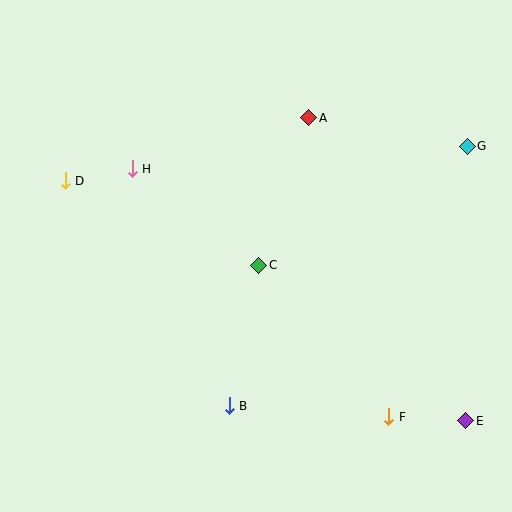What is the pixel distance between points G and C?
The distance between G and C is 240 pixels.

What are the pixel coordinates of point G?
Point G is at (467, 146).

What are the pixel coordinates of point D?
Point D is at (65, 181).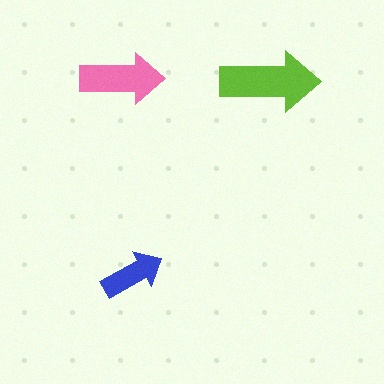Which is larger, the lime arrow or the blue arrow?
The lime one.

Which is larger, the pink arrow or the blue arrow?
The pink one.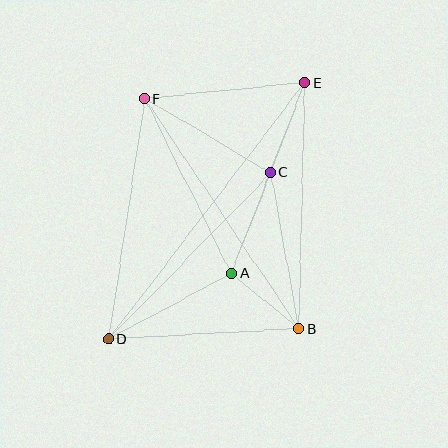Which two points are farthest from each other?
Points D and E are farthest from each other.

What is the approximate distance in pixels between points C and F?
The distance between C and F is approximately 146 pixels.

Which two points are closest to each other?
Points A and B are closest to each other.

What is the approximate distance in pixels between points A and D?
The distance between A and D is approximately 139 pixels.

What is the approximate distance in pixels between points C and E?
The distance between C and E is approximately 96 pixels.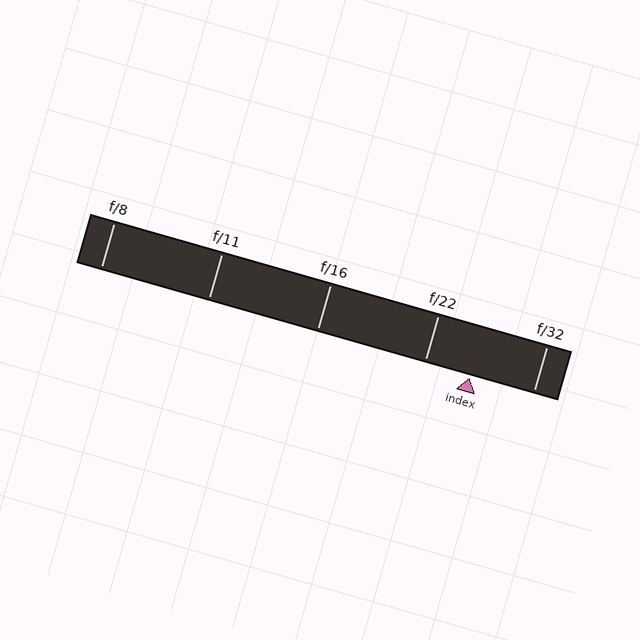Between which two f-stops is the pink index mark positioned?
The index mark is between f/22 and f/32.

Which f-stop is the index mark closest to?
The index mark is closest to f/22.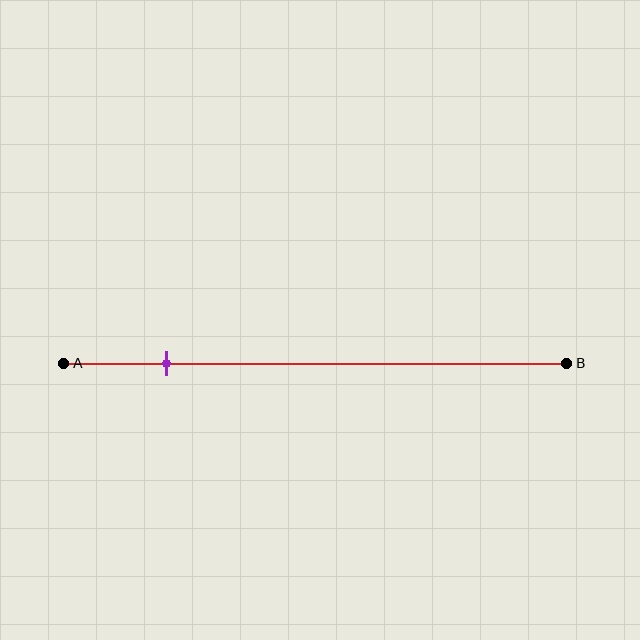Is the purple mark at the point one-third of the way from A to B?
No, the mark is at about 20% from A, not at the 33% one-third point.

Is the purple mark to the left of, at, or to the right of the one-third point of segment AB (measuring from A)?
The purple mark is to the left of the one-third point of segment AB.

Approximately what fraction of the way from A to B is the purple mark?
The purple mark is approximately 20% of the way from A to B.